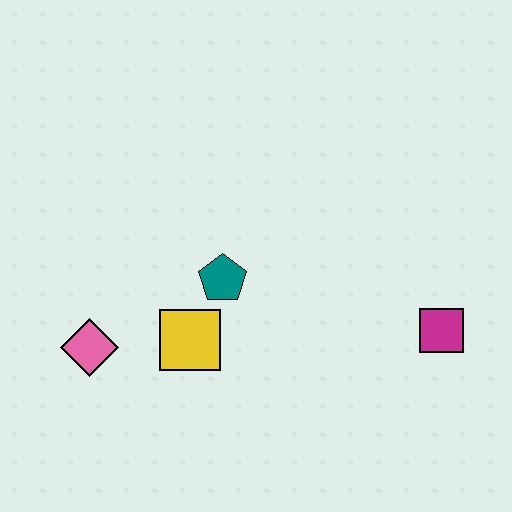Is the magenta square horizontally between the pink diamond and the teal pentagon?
No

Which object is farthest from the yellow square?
The magenta square is farthest from the yellow square.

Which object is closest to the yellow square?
The teal pentagon is closest to the yellow square.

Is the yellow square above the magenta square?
No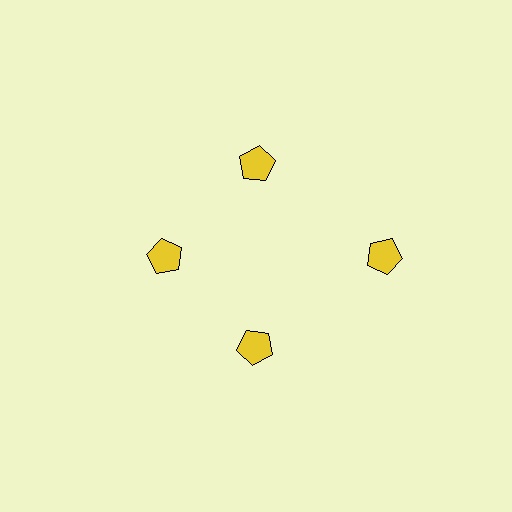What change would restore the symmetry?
The symmetry would be restored by moving it inward, back onto the ring so that all 4 pentagons sit at equal angles and equal distance from the center.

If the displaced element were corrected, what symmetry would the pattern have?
It would have 4-fold rotational symmetry — the pattern would map onto itself every 90 degrees.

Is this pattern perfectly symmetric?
No. The 4 yellow pentagons are arranged in a ring, but one element near the 3 o'clock position is pushed outward from the center, breaking the 4-fold rotational symmetry.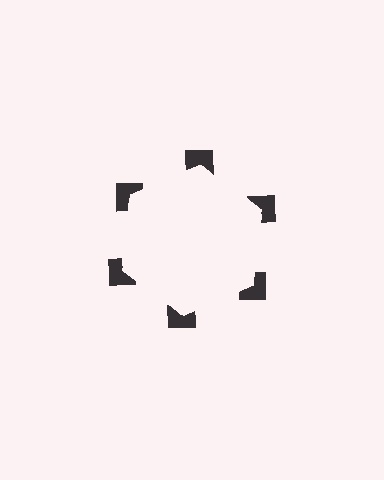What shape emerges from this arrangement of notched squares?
An illusory hexagon — its edges are inferred from the aligned wedge cuts in the notched squares, not physically drawn.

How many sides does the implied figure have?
6 sides.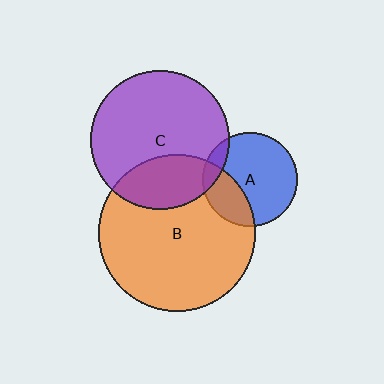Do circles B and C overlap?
Yes.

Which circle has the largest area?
Circle B (orange).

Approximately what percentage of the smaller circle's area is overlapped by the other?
Approximately 25%.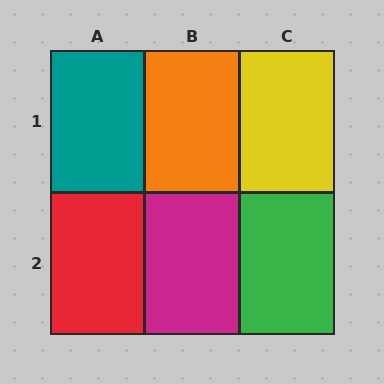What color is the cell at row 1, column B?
Orange.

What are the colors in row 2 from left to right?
Red, magenta, green.